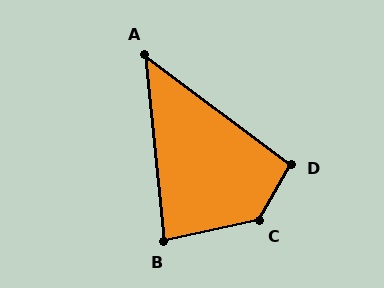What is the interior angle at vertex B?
Approximately 83 degrees (acute).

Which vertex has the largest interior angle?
C, at approximately 133 degrees.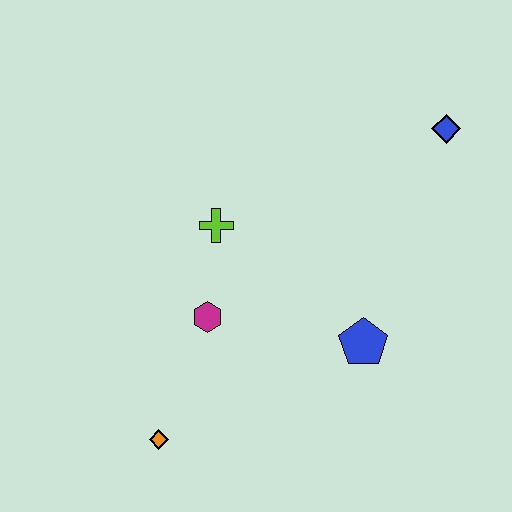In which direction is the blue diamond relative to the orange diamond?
The blue diamond is above the orange diamond.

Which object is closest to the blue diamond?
The blue pentagon is closest to the blue diamond.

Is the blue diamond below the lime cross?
No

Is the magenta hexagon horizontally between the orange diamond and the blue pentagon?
Yes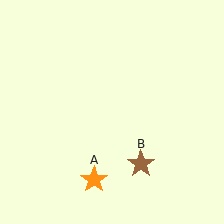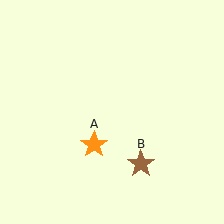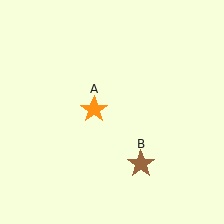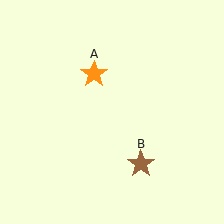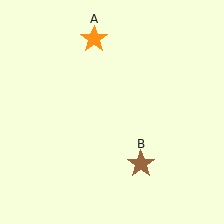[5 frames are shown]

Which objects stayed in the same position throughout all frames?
Brown star (object B) remained stationary.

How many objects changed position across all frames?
1 object changed position: orange star (object A).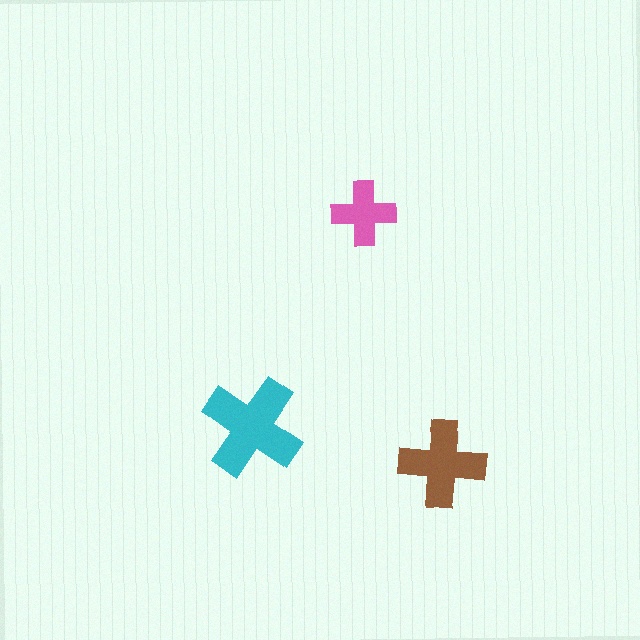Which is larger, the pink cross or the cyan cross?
The cyan one.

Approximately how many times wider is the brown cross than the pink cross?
About 1.5 times wider.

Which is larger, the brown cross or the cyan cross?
The cyan one.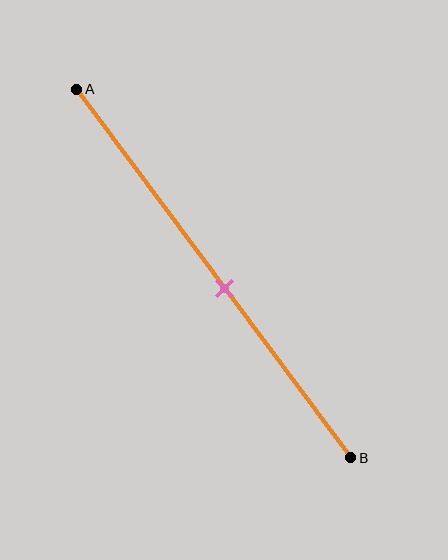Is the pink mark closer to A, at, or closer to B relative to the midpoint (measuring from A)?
The pink mark is closer to point B than the midpoint of segment AB.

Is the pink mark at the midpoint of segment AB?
No, the mark is at about 55% from A, not at the 50% midpoint.